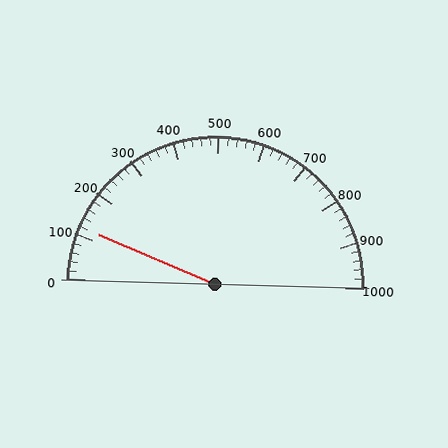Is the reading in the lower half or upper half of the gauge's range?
The reading is in the lower half of the range (0 to 1000).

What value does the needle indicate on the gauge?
The needle indicates approximately 120.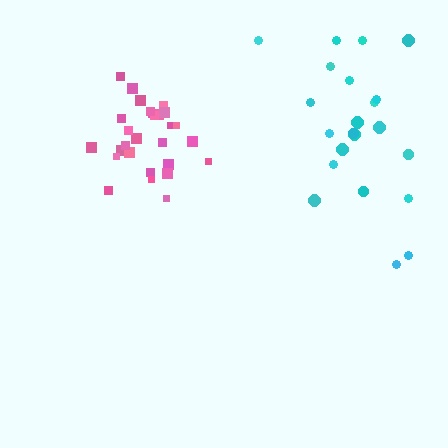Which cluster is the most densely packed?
Pink.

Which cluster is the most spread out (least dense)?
Cyan.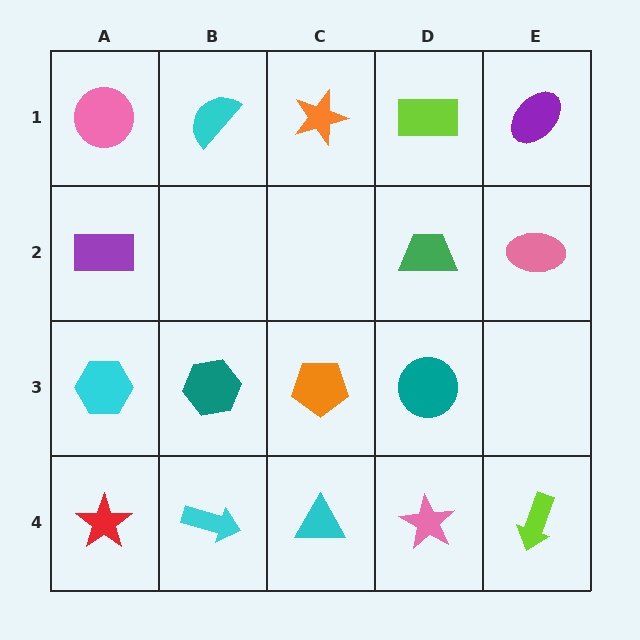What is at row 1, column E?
A purple ellipse.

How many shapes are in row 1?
5 shapes.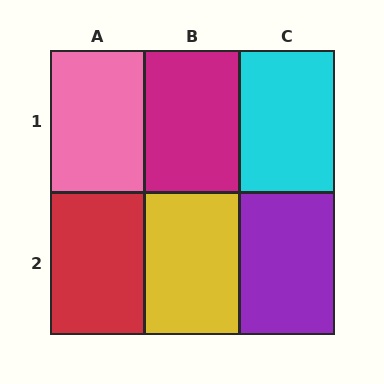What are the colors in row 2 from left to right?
Red, yellow, purple.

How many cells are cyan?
1 cell is cyan.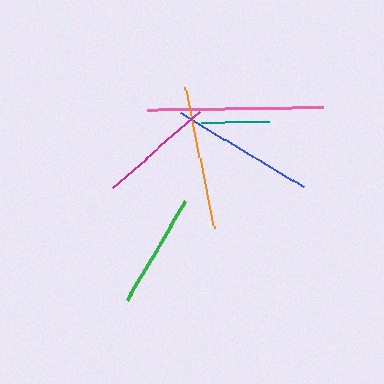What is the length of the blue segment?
The blue segment is approximately 144 pixels long.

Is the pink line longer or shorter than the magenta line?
The pink line is longer than the magenta line.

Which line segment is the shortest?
The teal line is the shortest at approximately 68 pixels.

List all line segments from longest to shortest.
From longest to shortest: pink, orange, blue, magenta, green, teal.